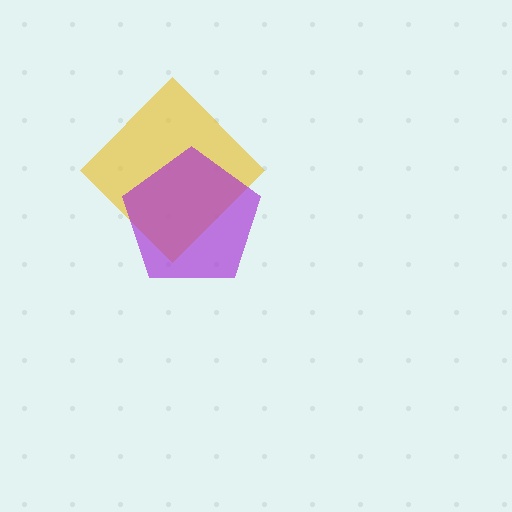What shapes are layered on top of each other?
The layered shapes are: a yellow diamond, a purple pentagon.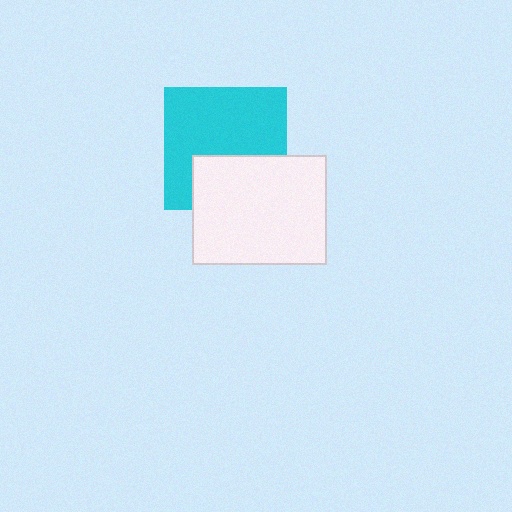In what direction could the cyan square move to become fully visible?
The cyan square could move up. That would shift it out from behind the white rectangle entirely.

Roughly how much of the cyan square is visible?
Most of it is visible (roughly 66%).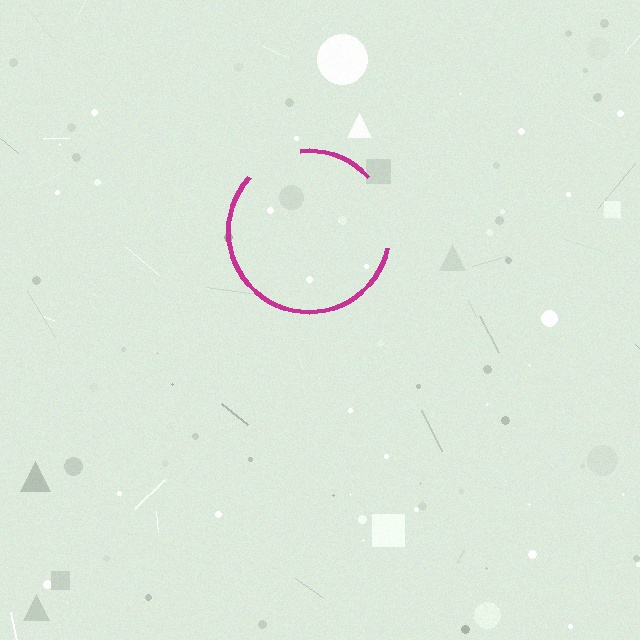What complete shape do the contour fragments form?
The contour fragments form a circle.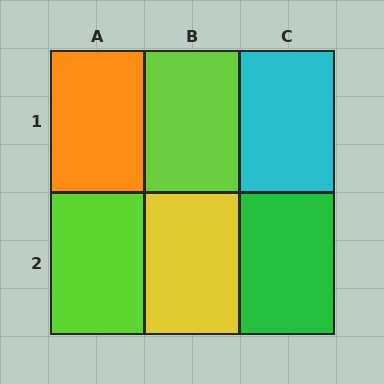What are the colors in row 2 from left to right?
Lime, yellow, green.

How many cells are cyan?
1 cell is cyan.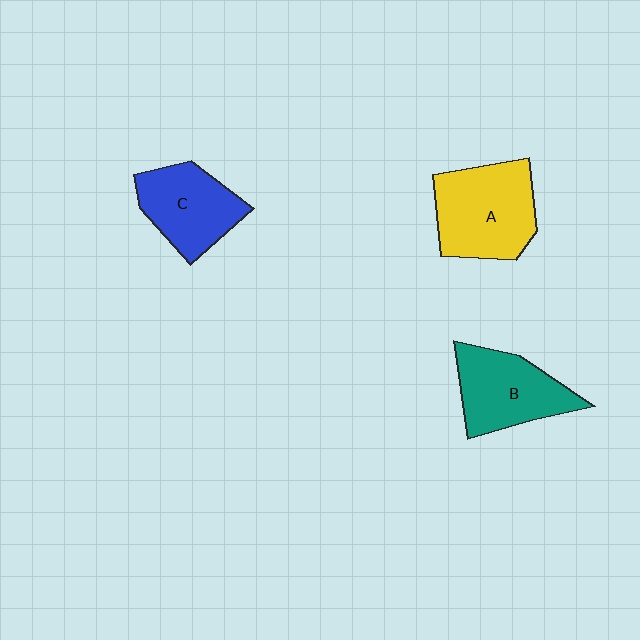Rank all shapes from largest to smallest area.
From largest to smallest: A (yellow), B (teal), C (blue).